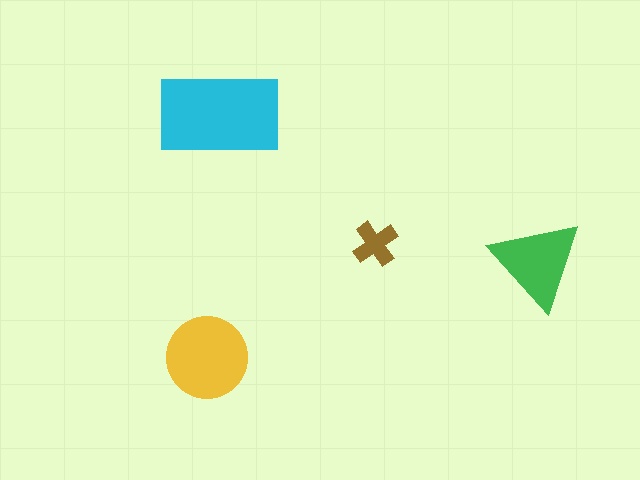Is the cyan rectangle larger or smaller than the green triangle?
Larger.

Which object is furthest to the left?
The yellow circle is leftmost.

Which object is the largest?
The cyan rectangle.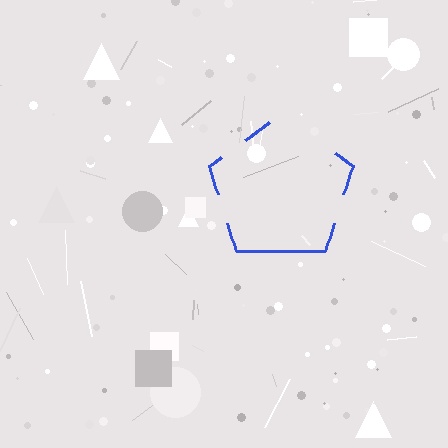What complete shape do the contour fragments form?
The contour fragments form a pentagon.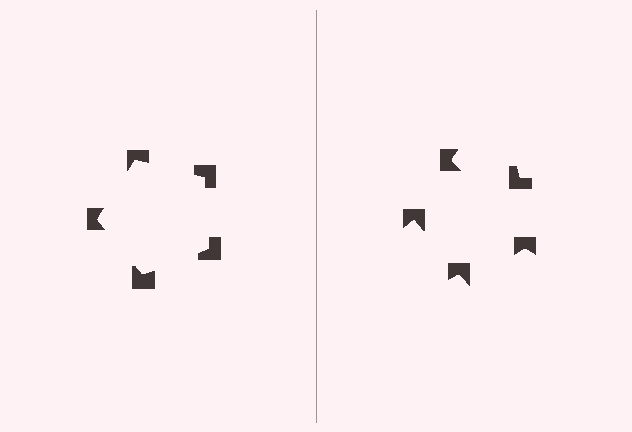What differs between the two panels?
The notched squares are positioned identically on both sides; only the wedge orientations differ. On the left they align to a pentagon; on the right they are misaligned.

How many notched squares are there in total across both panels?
10 — 5 on each side.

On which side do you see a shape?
An illusory pentagon appears on the left side. On the right side the wedge cuts are rotated, so no coherent shape forms.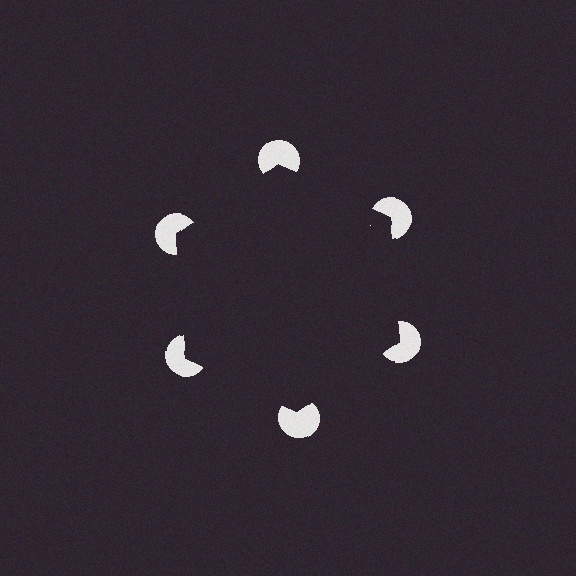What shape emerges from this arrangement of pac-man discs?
An illusory hexagon — its edges are inferred from the aligned wedge cuts in the pac-man discs, not physically drawn.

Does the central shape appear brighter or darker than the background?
It typically appears slightly darker than the background, even though no actual brightness change is drawn.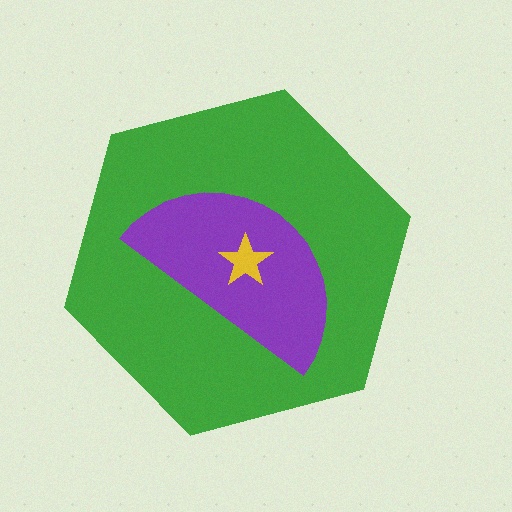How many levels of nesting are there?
3.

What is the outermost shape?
The green hexagon.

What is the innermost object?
The yellow star.